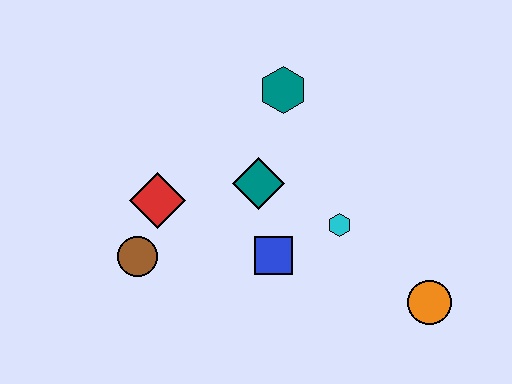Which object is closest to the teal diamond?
The blue square is closest to the teal diamond.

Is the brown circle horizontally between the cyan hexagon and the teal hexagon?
No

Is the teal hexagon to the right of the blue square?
Yes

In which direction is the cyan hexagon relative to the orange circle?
The cyan hexagon is to the left of the orange circle.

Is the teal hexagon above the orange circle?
Yes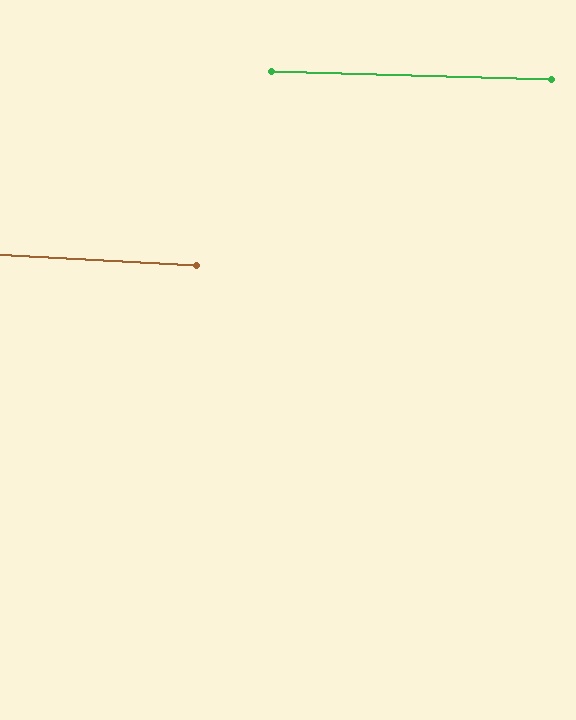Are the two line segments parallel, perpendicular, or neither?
Parallel — their directions differ by only 1.2°.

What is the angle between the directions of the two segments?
Approximately 1 degree.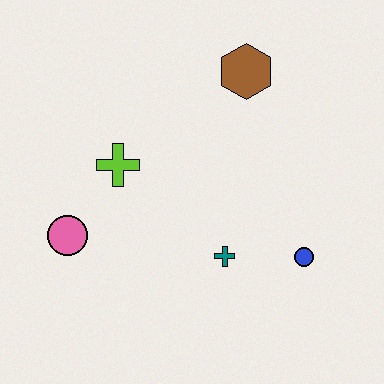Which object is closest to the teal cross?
The blue circle is closest to the teal cross.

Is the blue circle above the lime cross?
No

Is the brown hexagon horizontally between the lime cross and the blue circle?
Yes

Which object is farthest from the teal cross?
The brown hexagon is farthest from the teal cross.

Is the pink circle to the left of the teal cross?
Yes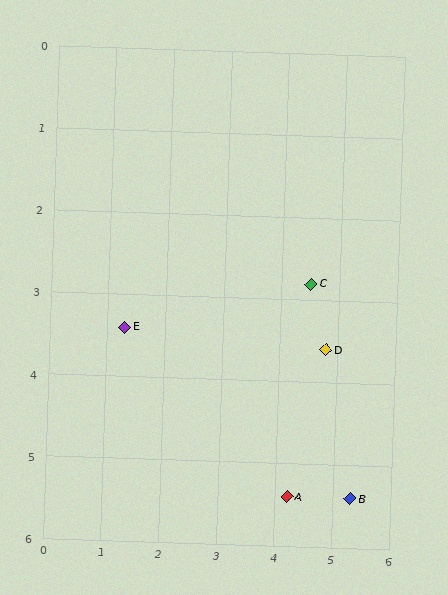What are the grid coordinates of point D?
Point D is at approximately (4.8, 3.6).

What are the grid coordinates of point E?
Point E is at approximately (1.3, 3.4).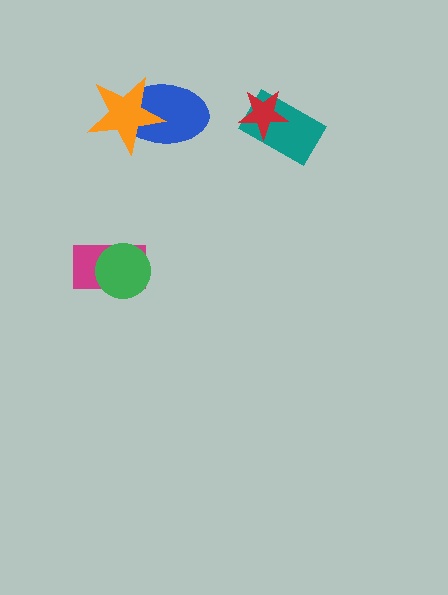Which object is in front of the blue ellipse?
The orange star is in front of the blue ellipse.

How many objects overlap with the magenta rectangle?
1 object overlaps with the magenta rectangle.